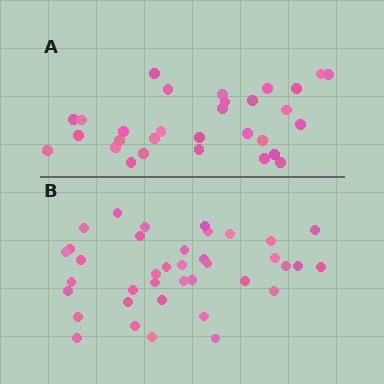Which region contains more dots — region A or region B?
Region B (the bottom region) has more dots.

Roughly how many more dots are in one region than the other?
Region B has roughly 8 or so more dots than region A.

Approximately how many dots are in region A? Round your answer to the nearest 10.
About 30 dots.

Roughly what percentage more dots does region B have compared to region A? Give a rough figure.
About 25% more.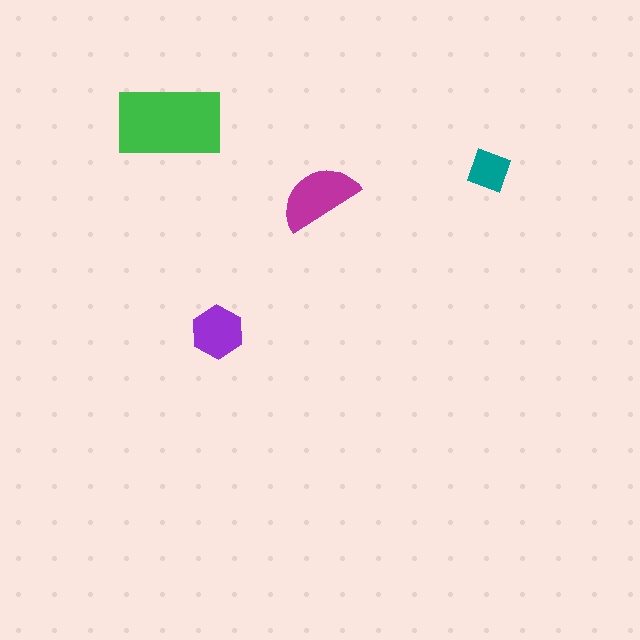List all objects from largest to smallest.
The green rectangle, the magenta semicircle, the purple hexagon, the teal square.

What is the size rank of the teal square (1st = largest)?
4th.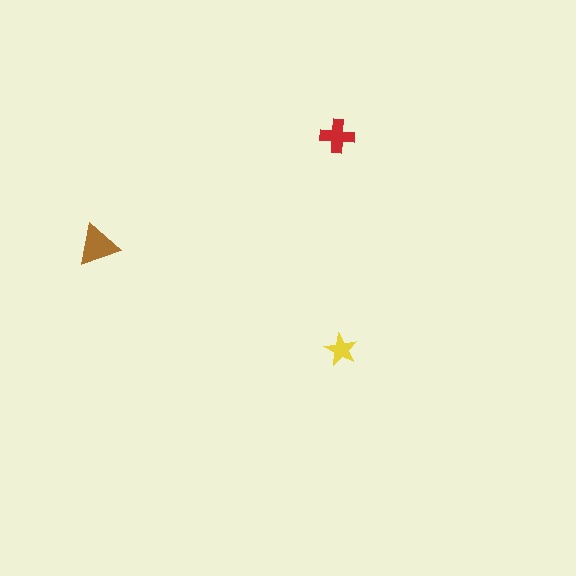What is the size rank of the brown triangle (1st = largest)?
1st.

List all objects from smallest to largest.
The yellow star, the red cross, the brown triangle.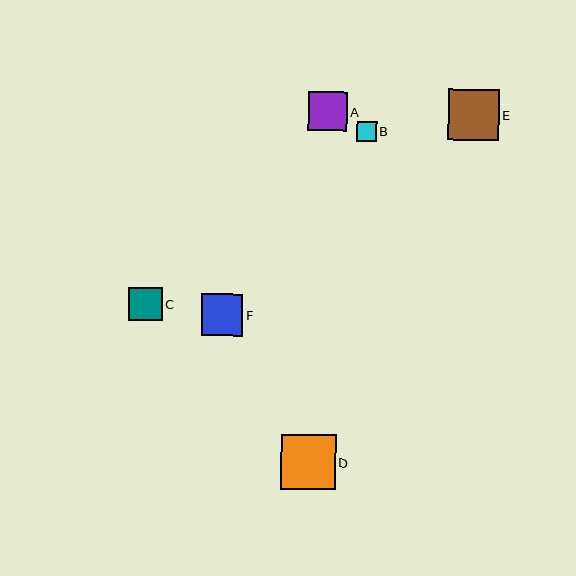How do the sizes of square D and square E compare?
Square D and square E are approximately the same size.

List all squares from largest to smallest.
From largest to smallest: D, E, F, A, C, B.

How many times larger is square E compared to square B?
Square E is approximately 2.6 times the size of square B.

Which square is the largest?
Square D is the largest with a size of approximately 54 pixels.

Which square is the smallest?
Square B is the smallest with a size of approximately 20 pixels.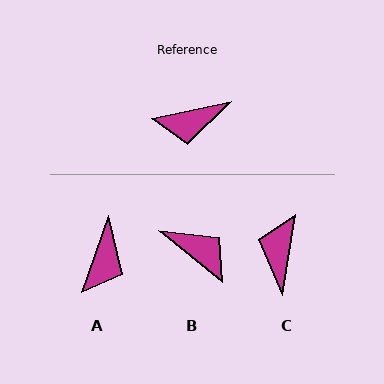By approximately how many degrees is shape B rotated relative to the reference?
Approximately 129 degrees counter-clockwise.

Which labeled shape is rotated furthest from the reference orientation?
B, about 129 degrees away.